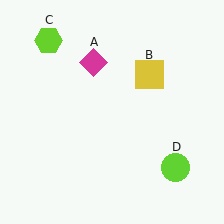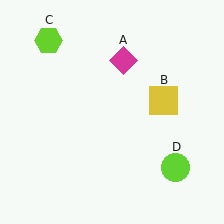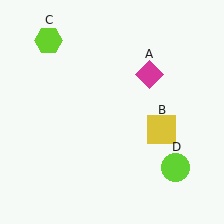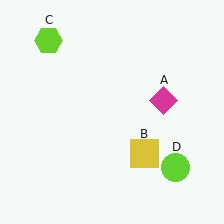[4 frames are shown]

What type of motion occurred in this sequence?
The magenta diamond (object A), yellow square (object B) rotated clockwise around the center of the scene.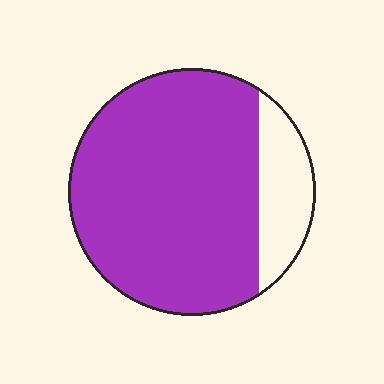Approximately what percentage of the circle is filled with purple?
Approximately 85%.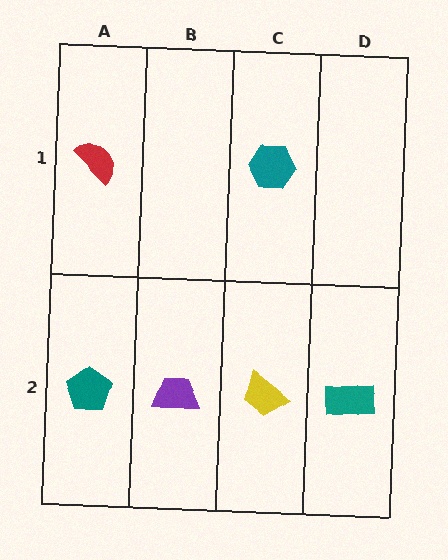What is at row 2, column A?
A teal pentagon.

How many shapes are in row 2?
4 shapes.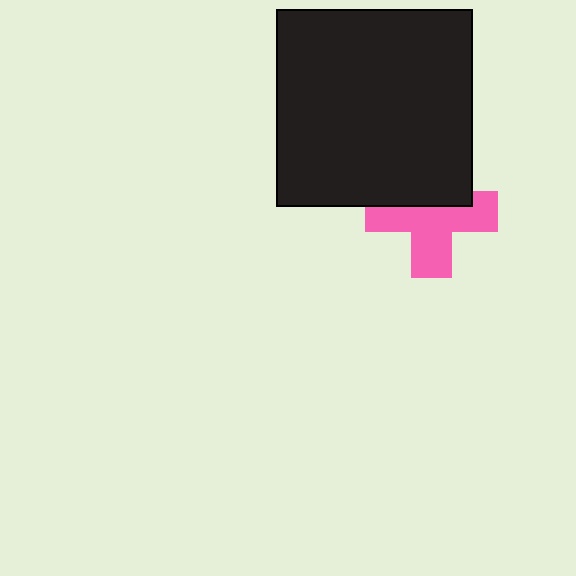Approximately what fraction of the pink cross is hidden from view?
Roughly 40% of the pink cross is hidden behind the black square.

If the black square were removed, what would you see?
You would see the complete pink cross.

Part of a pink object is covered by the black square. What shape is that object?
It is a cross.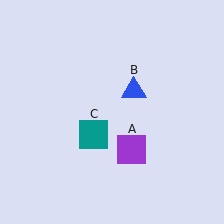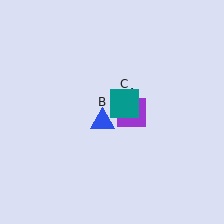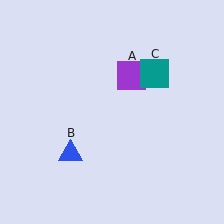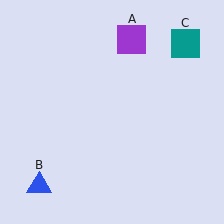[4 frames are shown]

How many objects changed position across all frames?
3 objects changed position: purple square (object A), blue triangle (object B), teal square (object C).